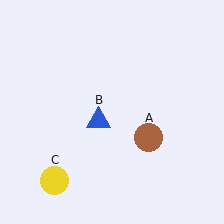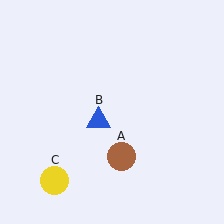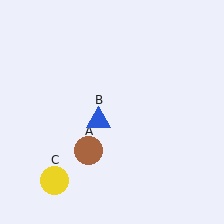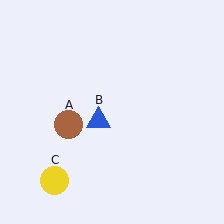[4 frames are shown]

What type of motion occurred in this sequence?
The brown circle (object A) rotated clockwise around the center of the scene.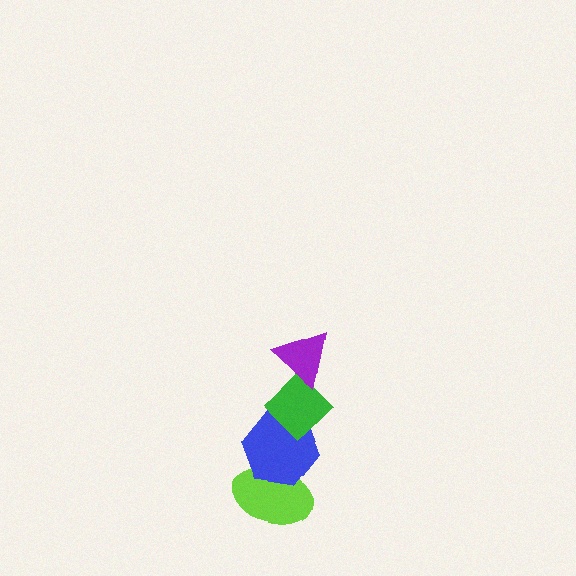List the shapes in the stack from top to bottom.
From top to bottom: the purple triangle, the green diamond, the blue hexagon, the lime ellipse.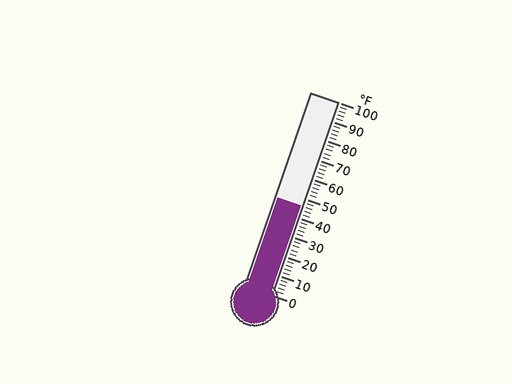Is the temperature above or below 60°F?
The temperature is below 60°F.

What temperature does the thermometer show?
The thermometer shows approximately 46°F.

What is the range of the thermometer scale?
The thermometer scale ranges from 0°F to 100°F.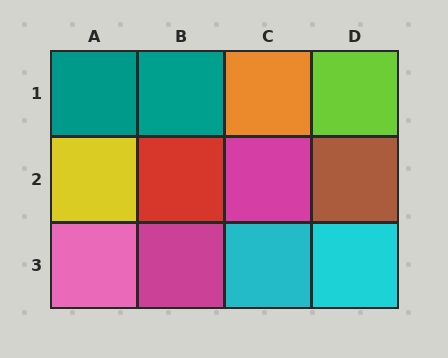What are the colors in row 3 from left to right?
Pink, magenta, cyan, cyan.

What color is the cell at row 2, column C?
Magenta.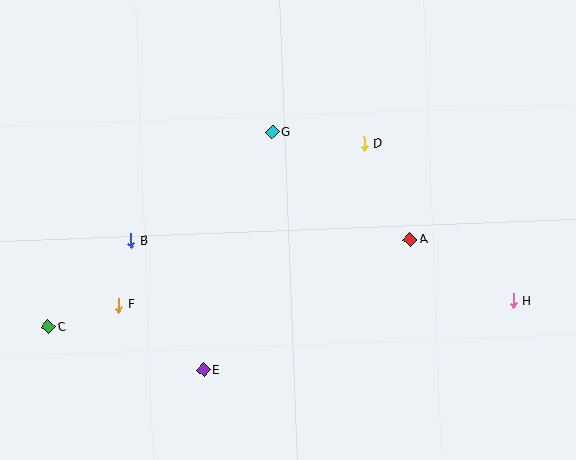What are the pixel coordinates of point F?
Point F is at (119, 305).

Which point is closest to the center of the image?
Point G at (272, 132) is closest to the center.